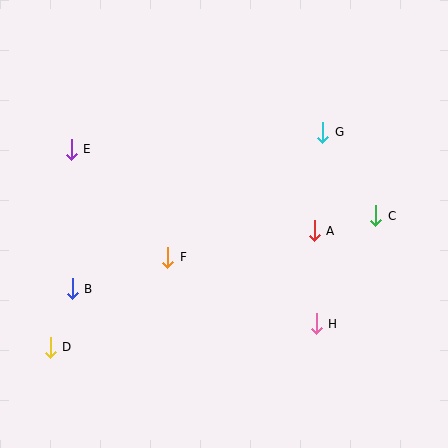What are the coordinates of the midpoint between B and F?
The midpoint between B and F is at (120, 273).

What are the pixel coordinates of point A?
Point A is at (314, 231).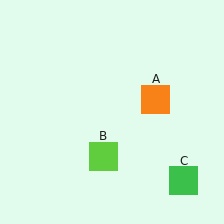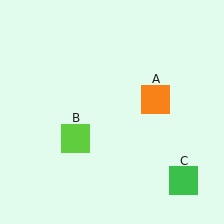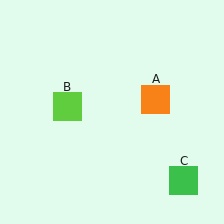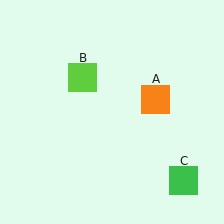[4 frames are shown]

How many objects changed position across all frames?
1 object changed position: lime square (object B).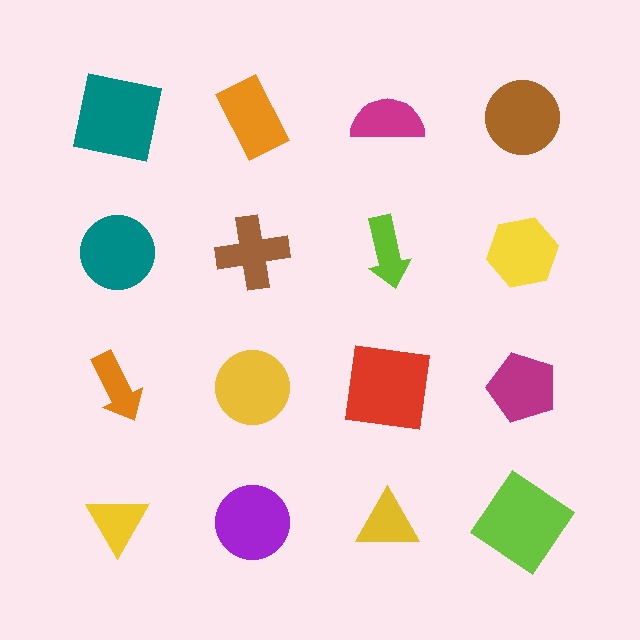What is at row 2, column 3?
A lime arrow.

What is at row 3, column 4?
A magenta pentagon.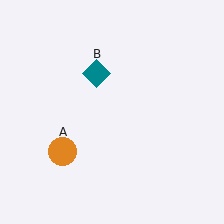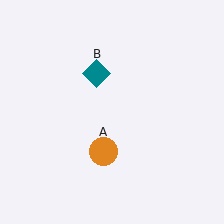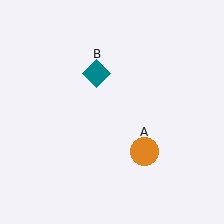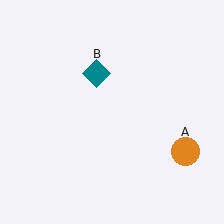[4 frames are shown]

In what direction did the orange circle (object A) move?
The orange circle (object A) moved right.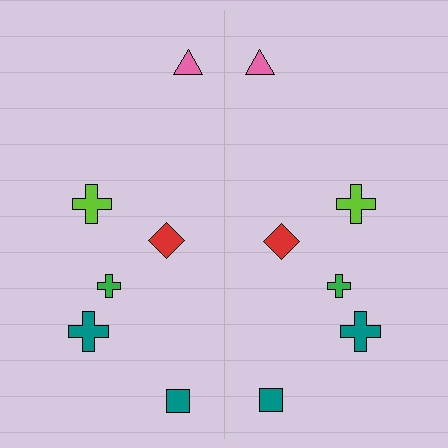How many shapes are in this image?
There are 12 shapes in this image.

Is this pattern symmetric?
Yes, this pattern has bilateral (reflection) symmetry.